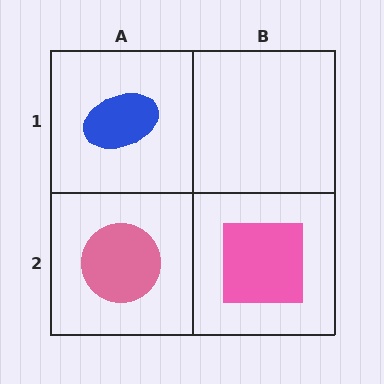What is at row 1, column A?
A blue ellipse.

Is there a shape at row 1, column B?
No, that cell is empty.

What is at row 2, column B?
A pink square.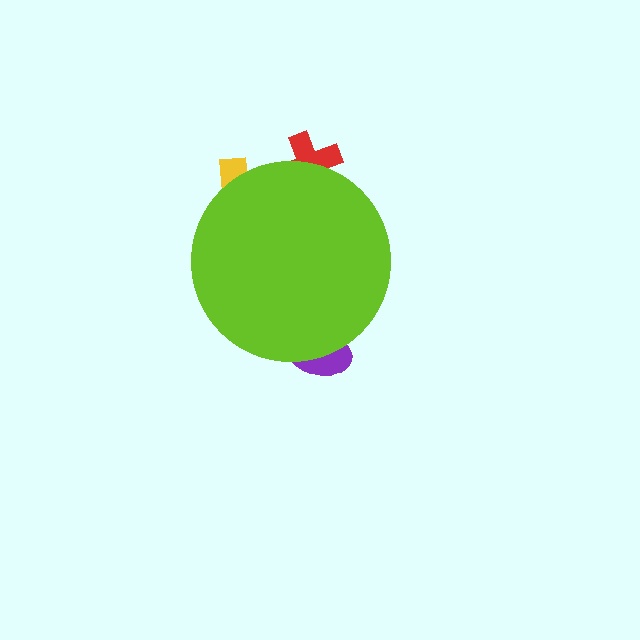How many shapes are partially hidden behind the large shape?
3 shapes are partially hidden.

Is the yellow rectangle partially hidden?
Yes, the yellow rectangle is partially hidden behind the lime circle.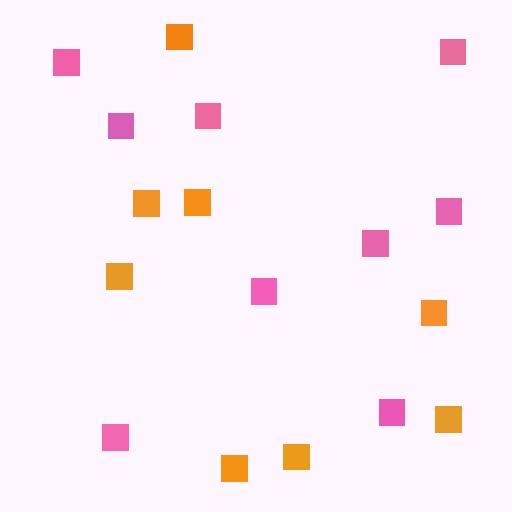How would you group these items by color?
There are 2 groups: one group of orange squares (8) and one group of pink squares (9).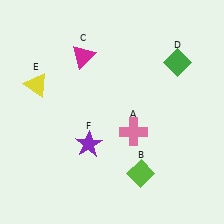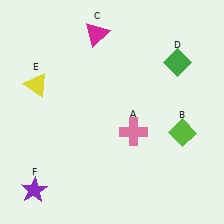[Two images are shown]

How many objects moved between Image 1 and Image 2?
3 objects moved between the two images.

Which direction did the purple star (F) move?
The purple star (F) moved left.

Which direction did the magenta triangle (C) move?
The magenta triangle (C) moved up.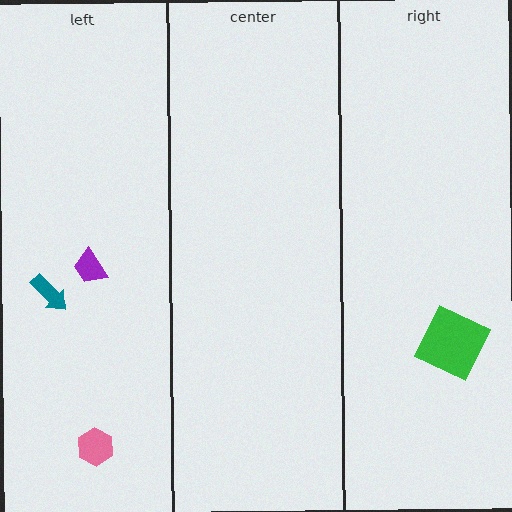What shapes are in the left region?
The purple trapezoid, the teal arrow, the pink hexagon.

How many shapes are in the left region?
3.